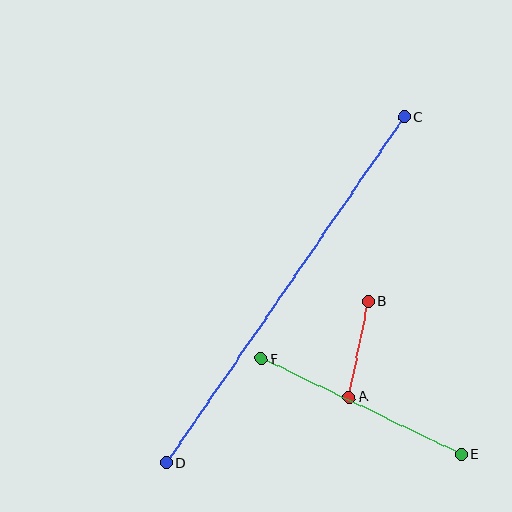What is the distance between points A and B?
The distance is approximately 98 pixels.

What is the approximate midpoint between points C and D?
The midpoint is at approximately (285, 290) pixels.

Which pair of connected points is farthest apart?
Points C and D are farthest apart.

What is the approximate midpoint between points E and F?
The midpoint is at approximately (361, 407) pixels.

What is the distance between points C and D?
The distance is approximately 420 pixels.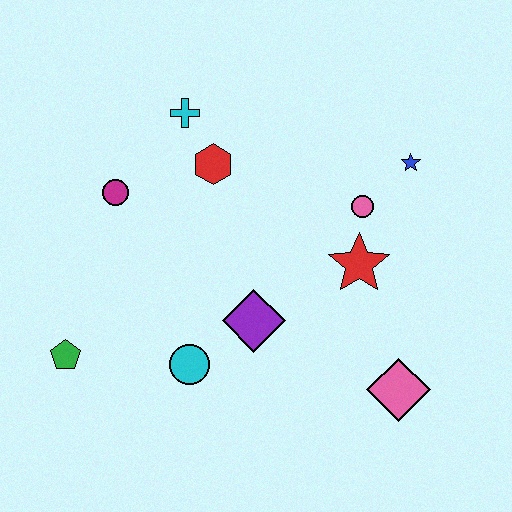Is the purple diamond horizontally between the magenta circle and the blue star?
Yes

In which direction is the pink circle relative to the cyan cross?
The pink circle is to the right of the cyan cross.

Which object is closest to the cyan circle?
The purple diamond is closest to the cyan circle.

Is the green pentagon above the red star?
No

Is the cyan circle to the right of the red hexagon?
No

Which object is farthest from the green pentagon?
The blue star is farthest from the green pentagon.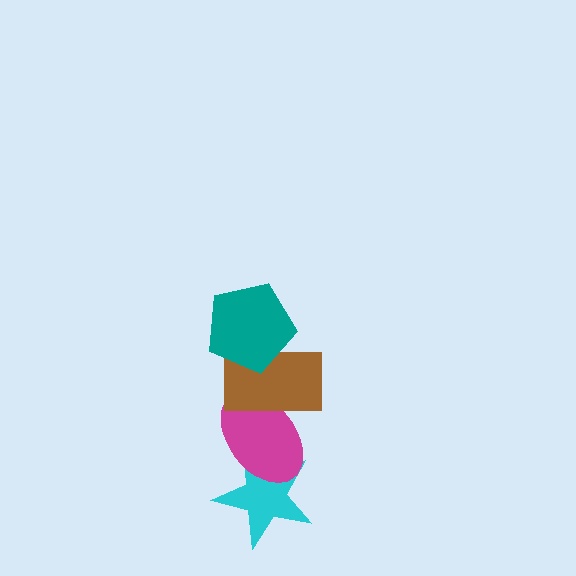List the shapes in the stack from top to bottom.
From top to bottom: the teal pentagon, the brown rectangle, the magenta ellipse, the cyan star.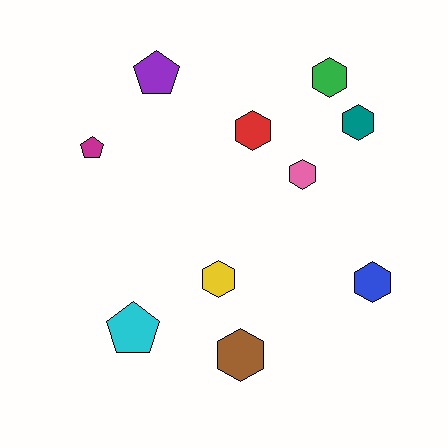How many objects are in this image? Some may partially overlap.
There are 10 objects.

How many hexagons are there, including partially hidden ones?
There are 7 hexagons.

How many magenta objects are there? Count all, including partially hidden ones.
There is 1 magenta object.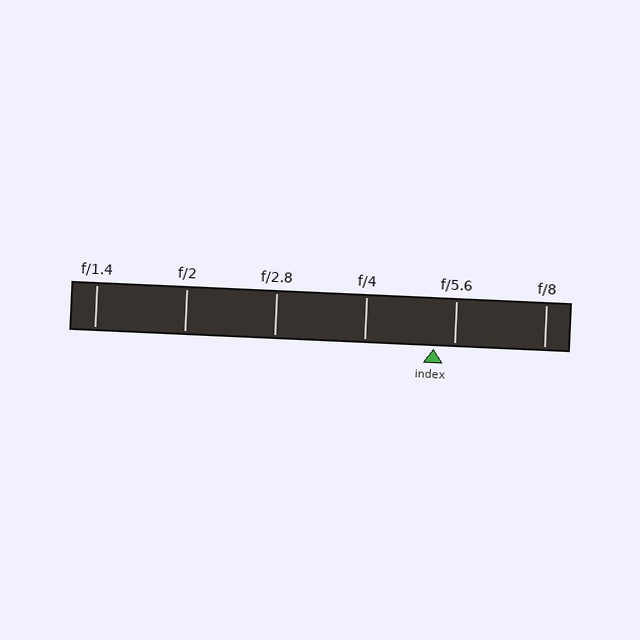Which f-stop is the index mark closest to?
The index mark is closest to f/5.6.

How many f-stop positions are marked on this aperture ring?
There are 6 f-stop positions marked.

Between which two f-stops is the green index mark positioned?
The index mark is between f/4 and f/5.6.